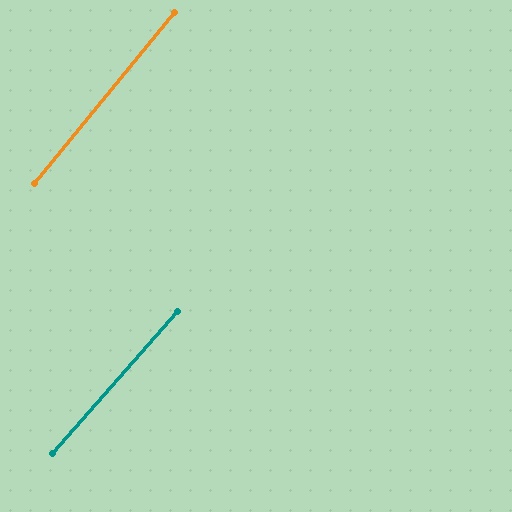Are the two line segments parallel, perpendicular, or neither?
Parallel — their directions differ by only 2.0°.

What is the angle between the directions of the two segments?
Approximately 2 degrees.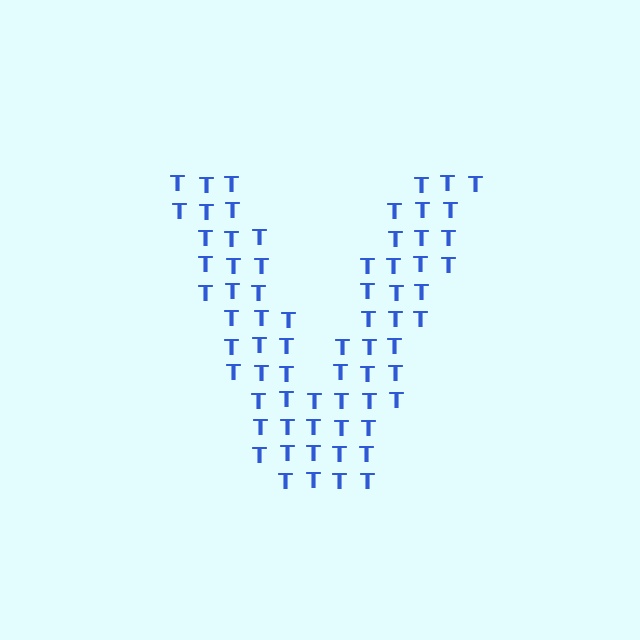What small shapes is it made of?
It is made of small letter T's.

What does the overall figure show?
The overall figure shows the letter V.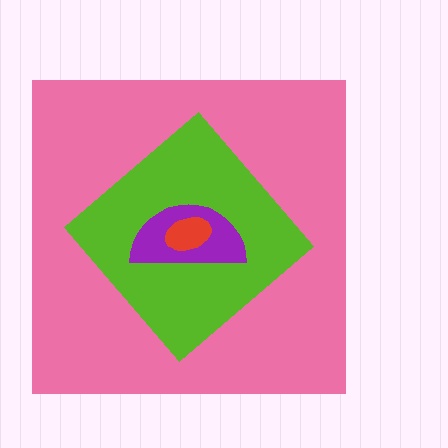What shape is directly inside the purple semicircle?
The red ellipse.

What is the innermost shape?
The red ellipse.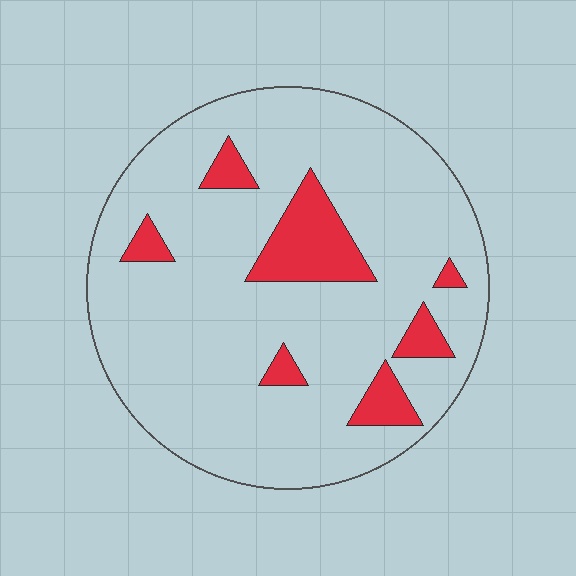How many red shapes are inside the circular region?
7.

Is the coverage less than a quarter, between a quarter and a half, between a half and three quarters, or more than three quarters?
Less than a quarter.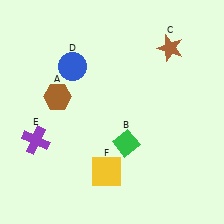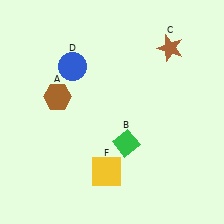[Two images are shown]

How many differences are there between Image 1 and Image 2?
There is 1 difference between the two images.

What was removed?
The purple cross (E) was removed in Image 2.